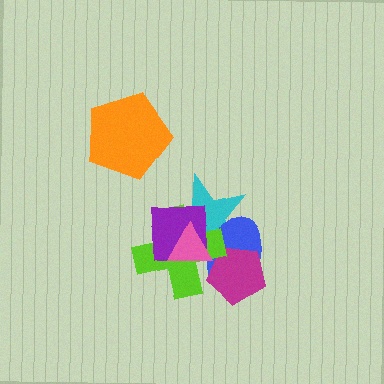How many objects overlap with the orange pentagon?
0 objects overlap with the orange pentagon.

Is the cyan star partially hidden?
Yes, it is partially covered by another shape.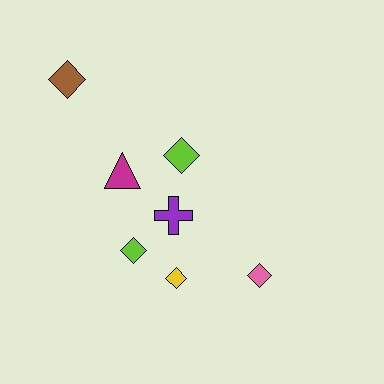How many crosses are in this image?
There is 1 cross.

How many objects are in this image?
There are 7 objects.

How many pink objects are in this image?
There is 1 pink object.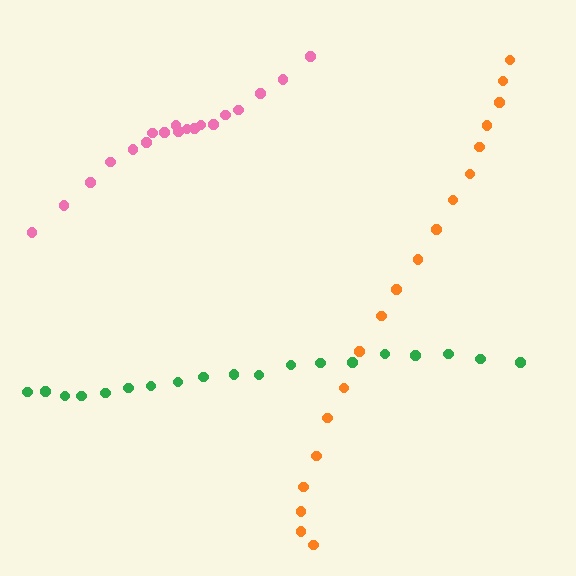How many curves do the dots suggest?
There are 3 distinct paths.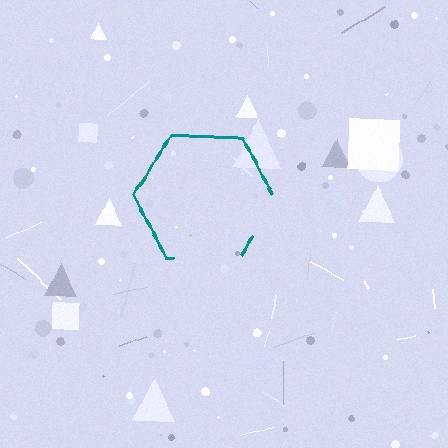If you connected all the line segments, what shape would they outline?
They would outline a hexagon.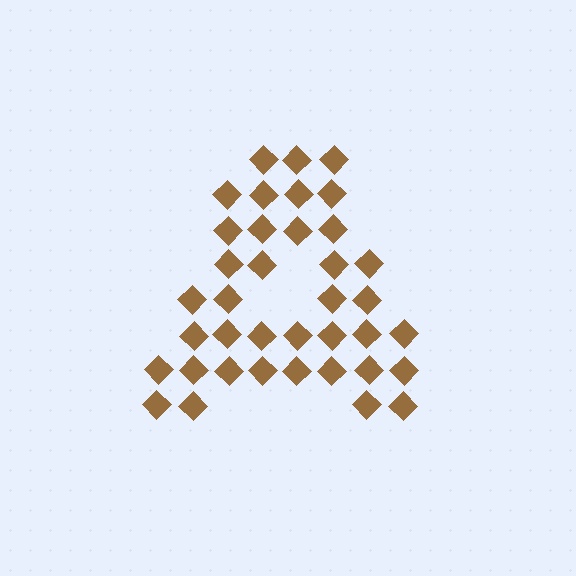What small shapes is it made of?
It is made of small diamonds.